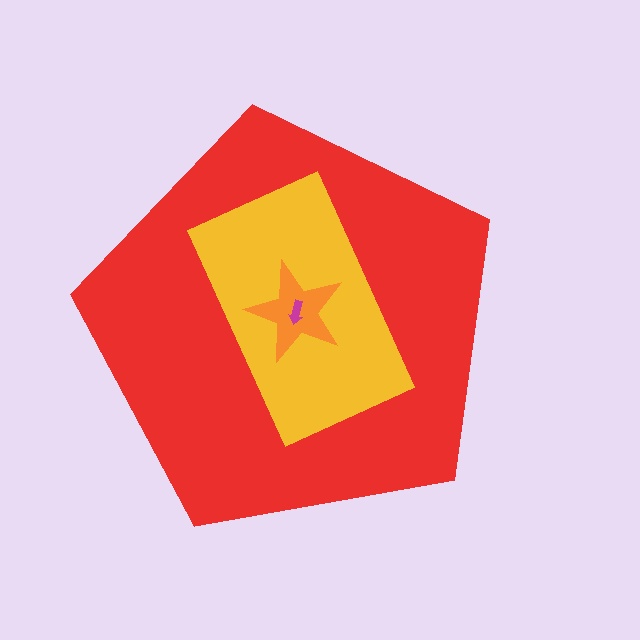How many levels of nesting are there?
4.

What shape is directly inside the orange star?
The magenta arrow.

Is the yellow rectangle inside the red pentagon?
Yes.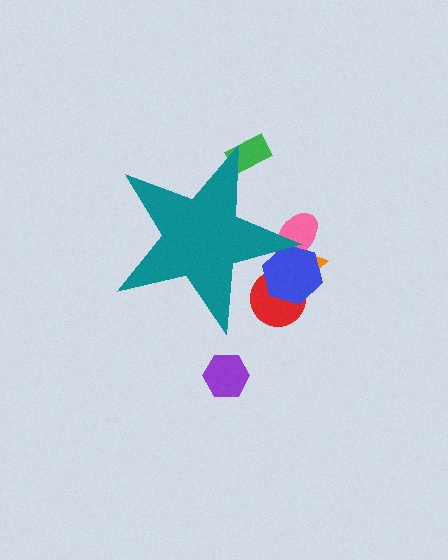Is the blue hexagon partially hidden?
Yes, the blue hexagon is partially hidden behind the teal star.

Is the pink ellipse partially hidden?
Yes, the pink ellipse is partially hidden behind the teal star.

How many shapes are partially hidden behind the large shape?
5 shapes are partially hidden.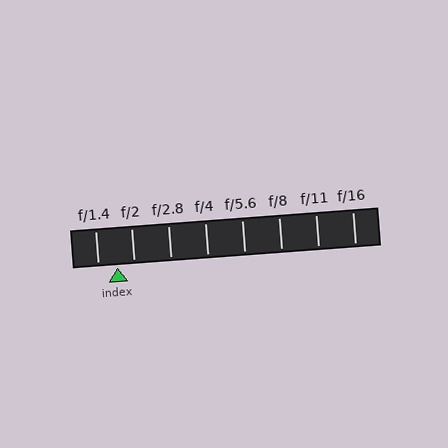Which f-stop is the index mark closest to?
The index mark is closest to f/2.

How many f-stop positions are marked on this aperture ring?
There are 8 f-stop positions marked.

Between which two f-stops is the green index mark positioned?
The index mark is between f/1.4 and f/2.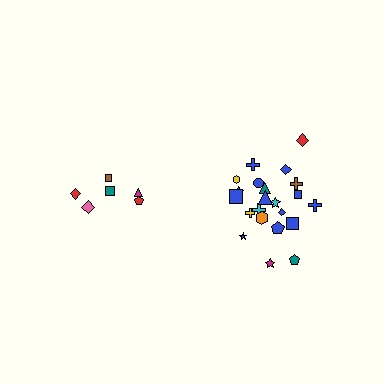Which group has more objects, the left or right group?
The right group.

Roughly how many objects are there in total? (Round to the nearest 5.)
Roughly 30 objects in total.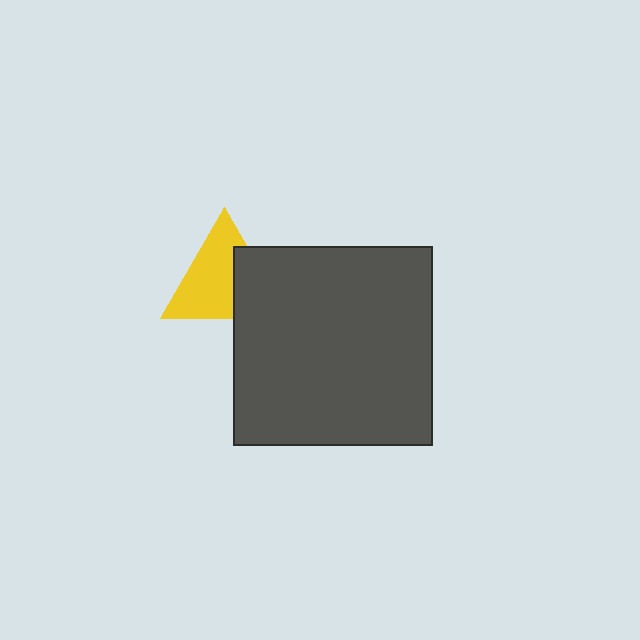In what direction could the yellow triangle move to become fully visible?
The yellow triangle could move left. That would shift it out from behind the dark gray square entirely.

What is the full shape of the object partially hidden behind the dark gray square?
The partially hidden object is a yellow triangle.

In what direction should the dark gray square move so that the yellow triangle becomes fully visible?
The dark gray square should move right. That is the shortest direction to clear the overlap and leave the yellow triangle fully visible.